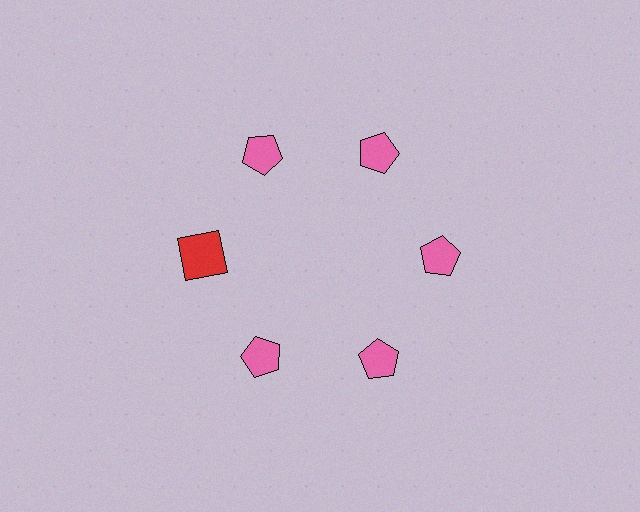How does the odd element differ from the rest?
It differs in both color (red instead of pink) and shape (square instead of pentagon).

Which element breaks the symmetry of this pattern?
The red square at roughly the 9 o'clock position breaks the symmetry. All other shapes are pink pentagons.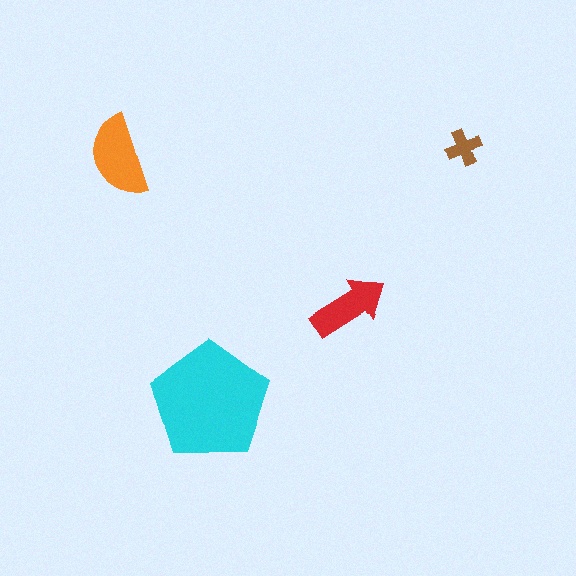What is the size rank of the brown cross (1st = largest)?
4th.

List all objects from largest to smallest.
The cyan pentagon, the orange semicircle, the red arrow, the brown cross.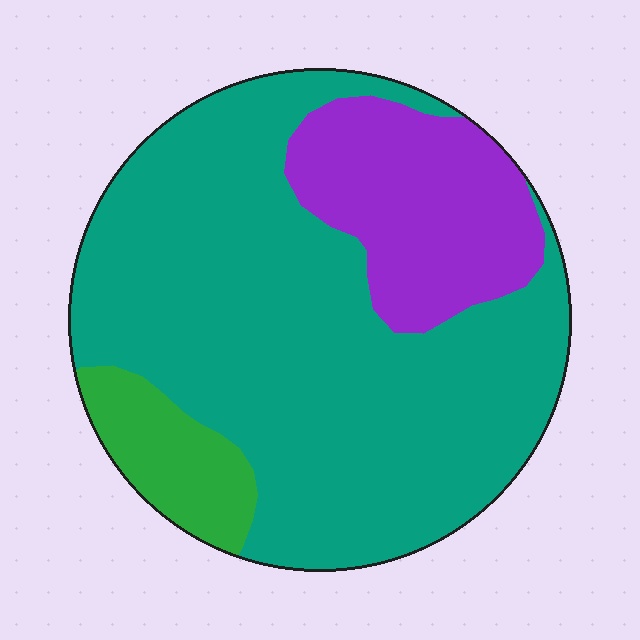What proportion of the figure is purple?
Purple takes up about one fifth (1/5) of the figure.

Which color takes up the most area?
Teal, at roughly 70%.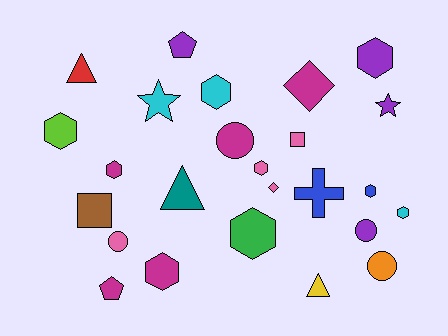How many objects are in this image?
There are 25 objects.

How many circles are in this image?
There are 4 circles.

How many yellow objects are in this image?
There is 1 yellow object.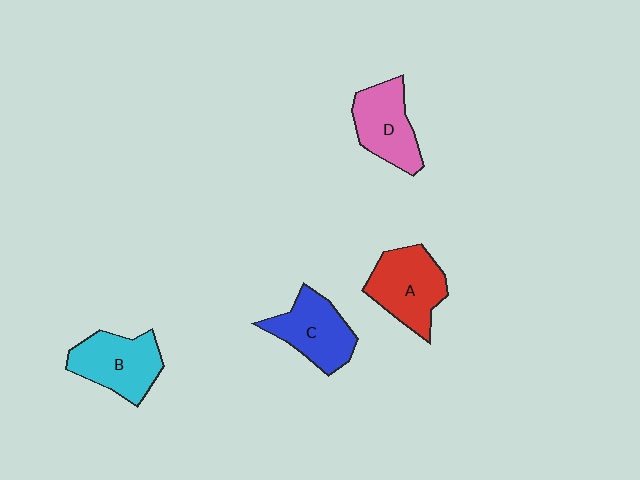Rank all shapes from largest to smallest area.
From largest to smallest: A (red), B (cyan), C (blue), D (pink).